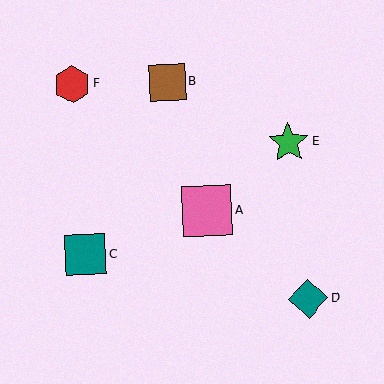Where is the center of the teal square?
The center of the teal square is at (85, 255).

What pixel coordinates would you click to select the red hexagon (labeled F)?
Click at (72, 84) to select the red hexagon F.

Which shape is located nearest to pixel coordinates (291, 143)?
The green star (labeled E) at (288, 143) is nearest to that location.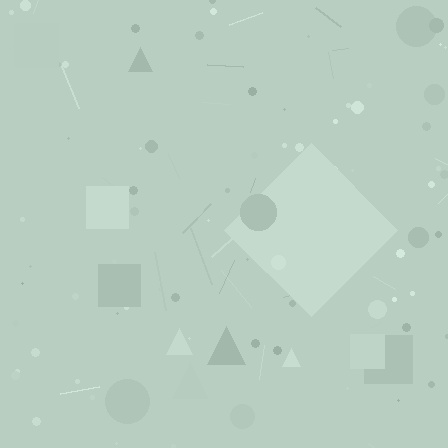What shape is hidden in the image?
A diamond is hidden in the image.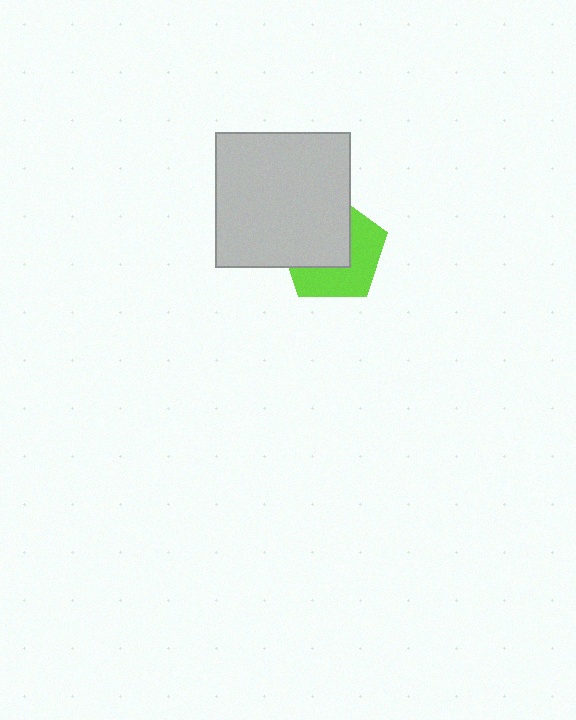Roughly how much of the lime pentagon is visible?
About half of it is visible (roughly 48%).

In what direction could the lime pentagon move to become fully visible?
The lime pentagon could move toward the lower-right. That would shift it out from behind the light gray square entirely.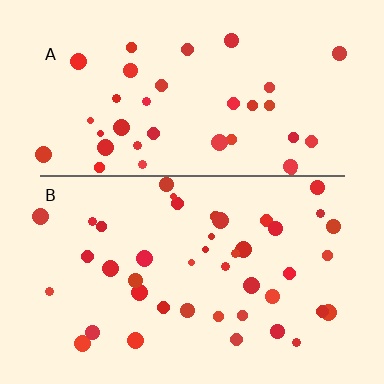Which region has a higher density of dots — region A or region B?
B (the bottom).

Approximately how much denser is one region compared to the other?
Approximately 1.2× — region B over region A.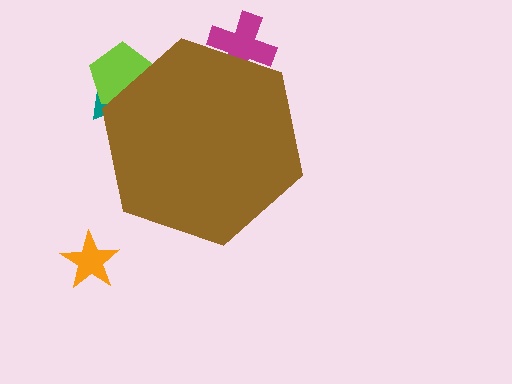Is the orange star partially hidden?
No, the orange star is fully visible.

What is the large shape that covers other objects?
A brown hexagon.